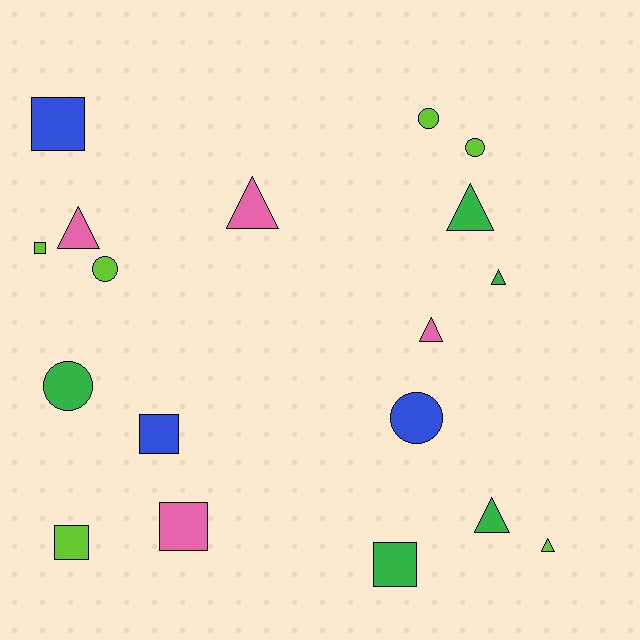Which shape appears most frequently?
Triangle, with 7 objects.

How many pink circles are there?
There are no pink circles.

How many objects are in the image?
There are 18 objects.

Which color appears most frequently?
Lime, with 6 objects.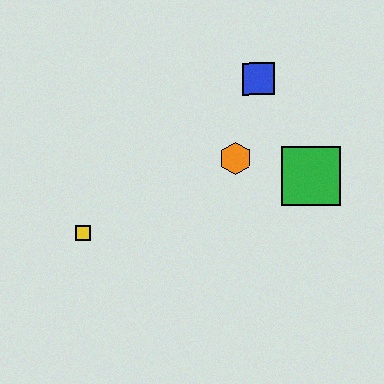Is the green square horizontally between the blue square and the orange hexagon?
No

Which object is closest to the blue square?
The orange hexagon is closest to the blue square.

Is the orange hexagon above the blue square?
No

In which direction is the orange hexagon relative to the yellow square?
The orange hexagon is to the right of the yellow square.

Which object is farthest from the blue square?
The yellow square is farthest from the blue square.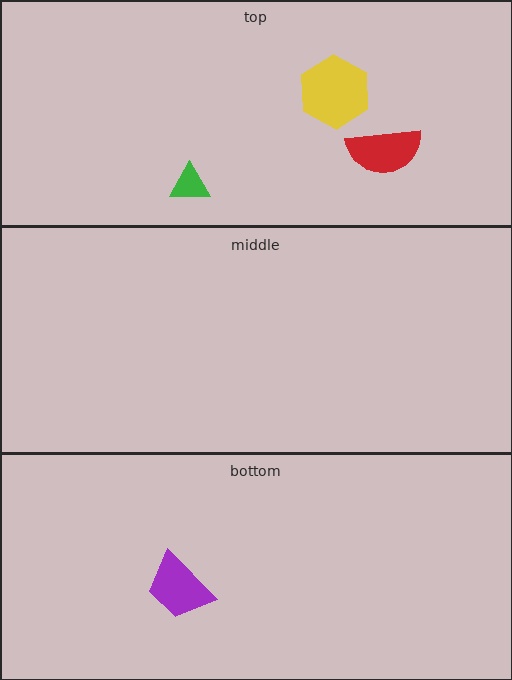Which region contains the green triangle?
The top region.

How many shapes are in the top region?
3.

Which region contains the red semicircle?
The top region.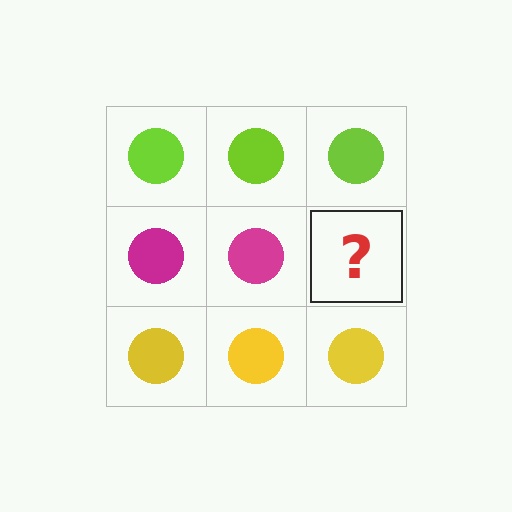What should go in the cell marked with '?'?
The missing cell should contain a magenta circle.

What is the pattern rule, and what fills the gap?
The rule is that each row has a consistent color. The gap should be filled with a magenta circle.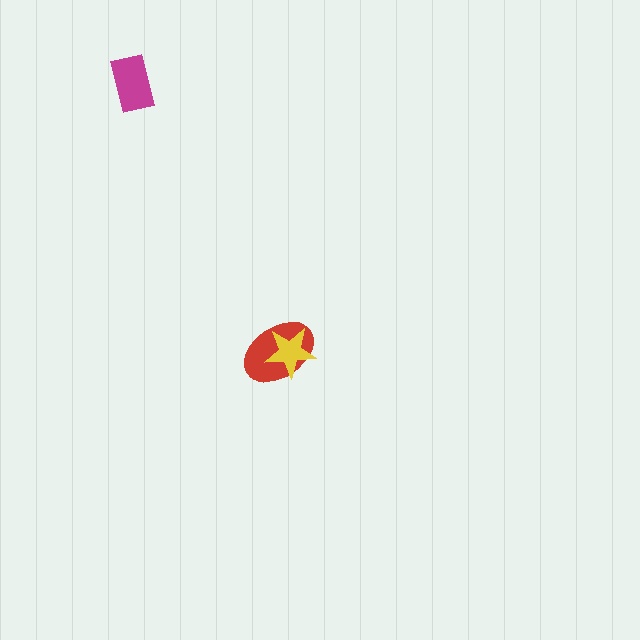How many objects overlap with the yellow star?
1 object overlaps with the yellow star.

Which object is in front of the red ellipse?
The yellow star is in front of the red ellipse.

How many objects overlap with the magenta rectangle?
0 objects overlap with the magenta rectangle.